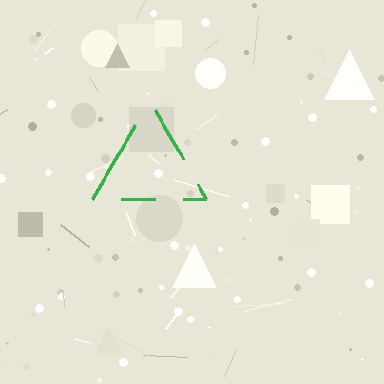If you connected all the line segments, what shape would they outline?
They would outline a triangle.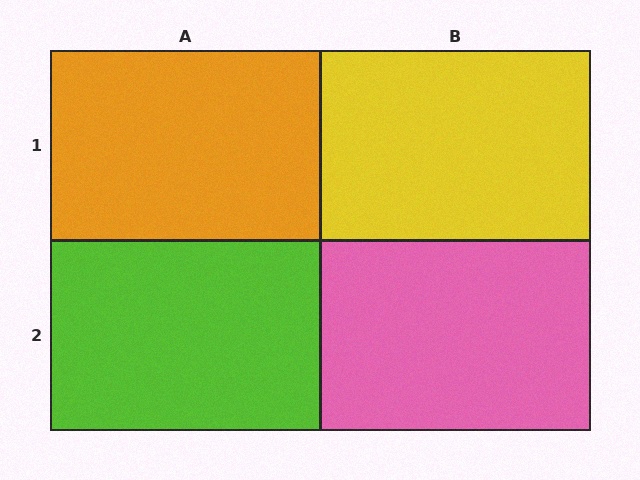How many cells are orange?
1 cell is orange.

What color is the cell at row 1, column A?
Orange.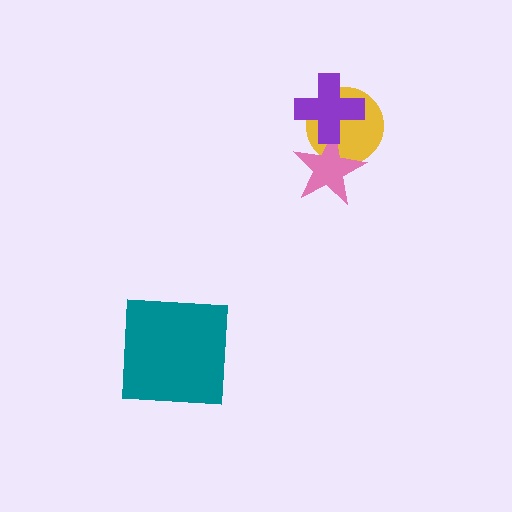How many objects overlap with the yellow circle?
2 objects overlap with the yellow circle.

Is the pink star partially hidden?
Yes, it is partially covered by another shape.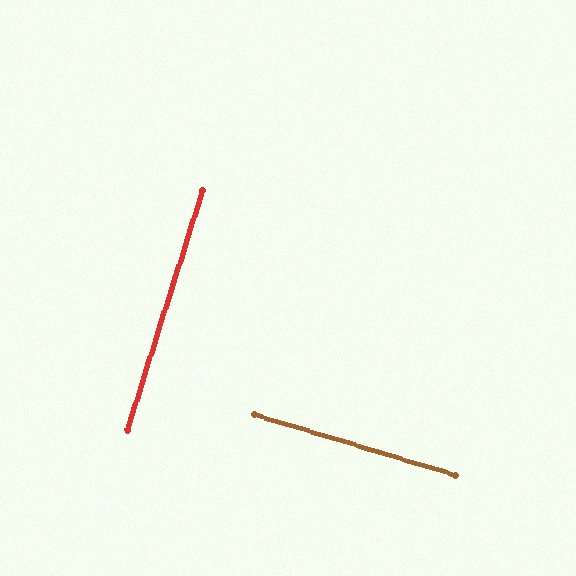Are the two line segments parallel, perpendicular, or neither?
Perpendicular — they meet at approximately 89°.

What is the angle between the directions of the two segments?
Approximately 89 degrees.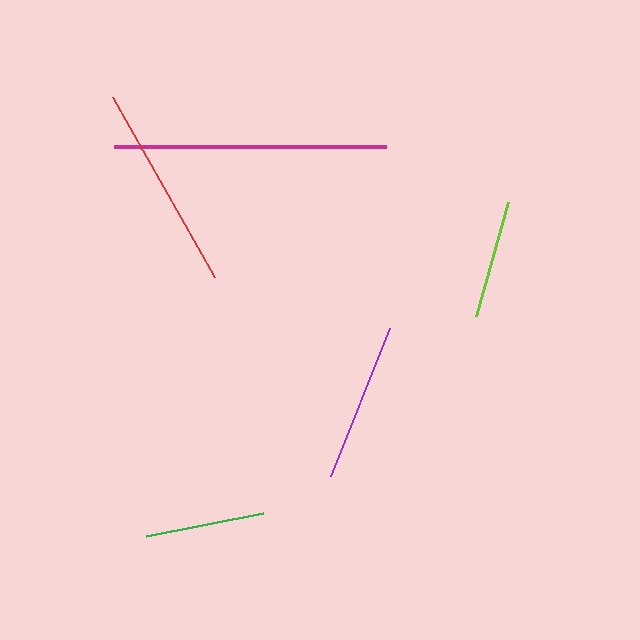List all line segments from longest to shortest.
From longest to shortest: magenta, red, purple, green, lime.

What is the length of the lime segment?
The lime segment is approximately 118 pixels long.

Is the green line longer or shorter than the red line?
The red line is longer than the green line.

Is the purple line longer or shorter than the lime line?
The purple line is longer than the lime line.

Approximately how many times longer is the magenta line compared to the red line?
The magenta line is approximately 1.3 times the length of the red line.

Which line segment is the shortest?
The lime line is the shortest at approximately 118 pixels.